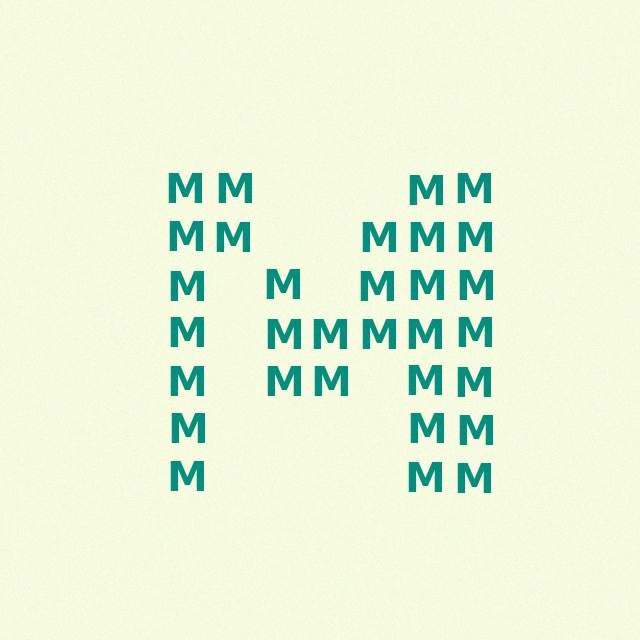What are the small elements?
The small elements are letter M's.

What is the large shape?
The large shape is the letter M.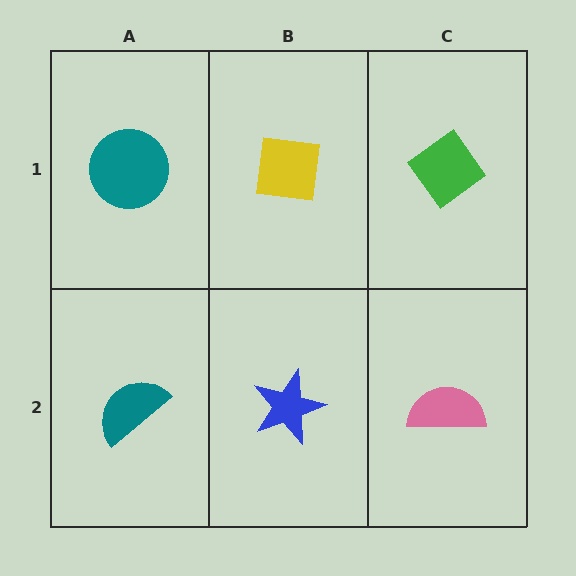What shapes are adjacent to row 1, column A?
A teal semicircle (row 2, column A), a yellow square (row 1, column B).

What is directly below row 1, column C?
A pink semicircle.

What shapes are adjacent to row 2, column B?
A yellow square (row 1, column B), a teal semicircle (row 2, column A), a pink semicircle (row 2, column C).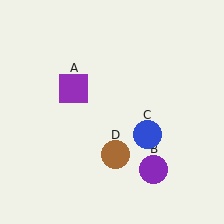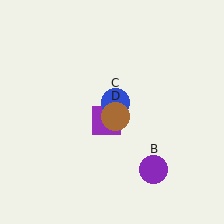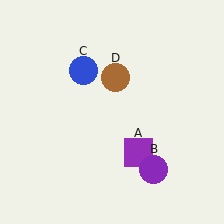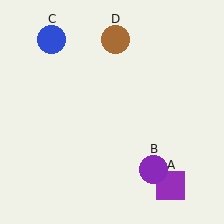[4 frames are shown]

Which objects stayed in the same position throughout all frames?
Purple circle (object B) remained stationary.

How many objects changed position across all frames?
3 objects changed position: purple square (object A), blue circle (object C), brown circle (object D).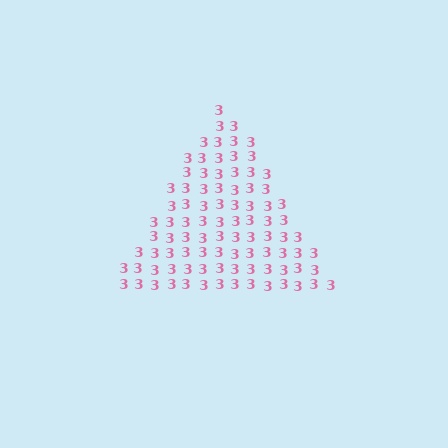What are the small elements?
The small elements are digit 3's.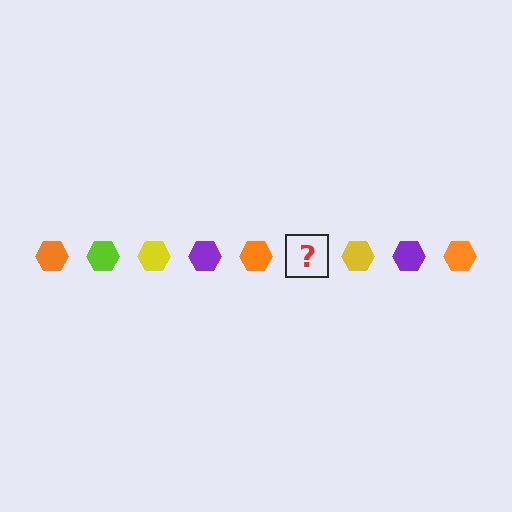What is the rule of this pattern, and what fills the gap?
The rule is that the pattern cycles through orange, lime, yellow, purple hexagons. The gap should be filled with a lime hexagon.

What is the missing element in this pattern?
The missing element is a lime hexagon.